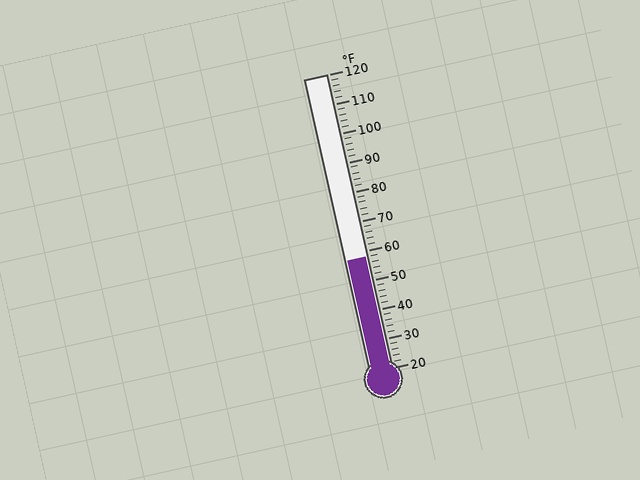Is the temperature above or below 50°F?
The temperature is above 50°F.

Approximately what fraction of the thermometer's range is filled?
The thermometer is filled to approximately 40% of its range.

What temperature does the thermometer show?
The thermometer shows approximately 58°F.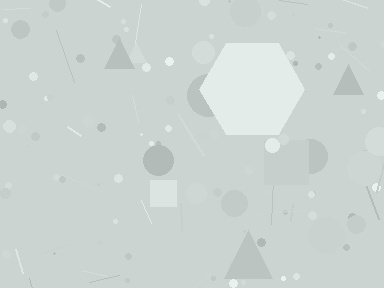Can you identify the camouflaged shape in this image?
The camouflaged shape is a hexagon.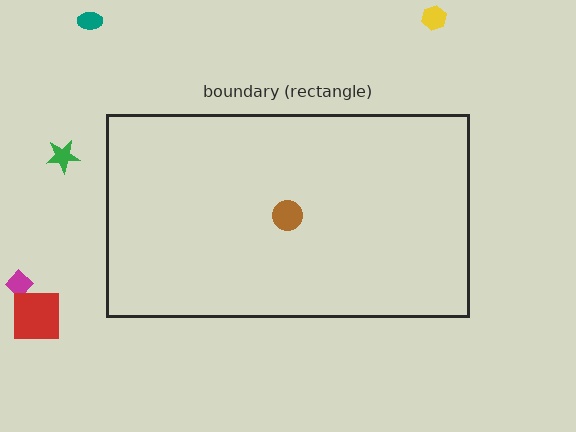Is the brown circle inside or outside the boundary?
Inside.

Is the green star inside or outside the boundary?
Outside.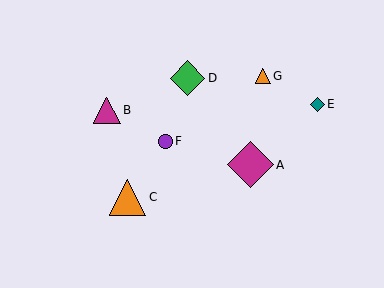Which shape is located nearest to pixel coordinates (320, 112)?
The teal diamond (labeled E) at (317, 104) is nearest to that location.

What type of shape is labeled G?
Shape G is an orange triangle.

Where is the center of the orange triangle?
The center of the orange triangle is at (128, 197).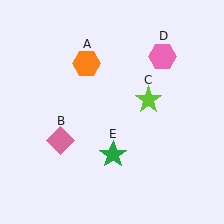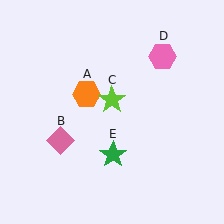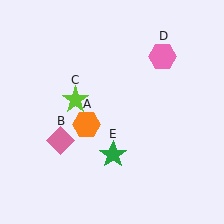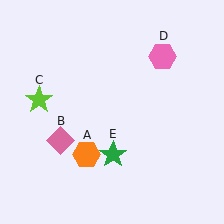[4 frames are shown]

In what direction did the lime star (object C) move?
The lime star (object C) moved left.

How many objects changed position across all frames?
2 objects changed position: orange hexagon (object A), lime star (object C).